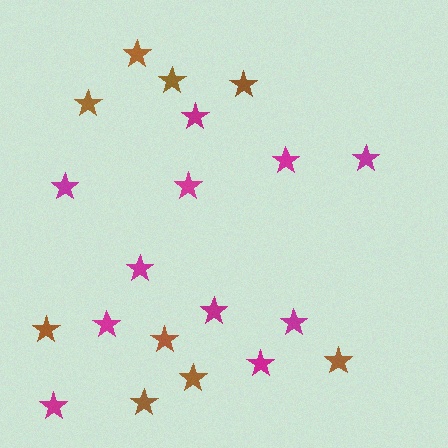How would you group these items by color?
There are 2 groups: one group of brown stars (9) and one group of magenta stars (11).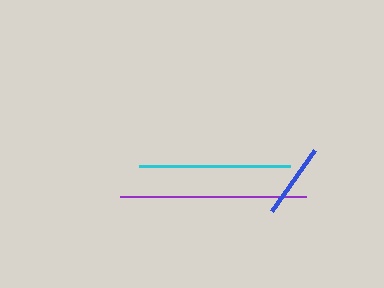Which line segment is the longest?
The purple line is the longest at approximately 187 pixels.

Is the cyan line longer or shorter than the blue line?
The cyan line is longer than the blue line.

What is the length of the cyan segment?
The cyan segment is approximately 150 pixels long.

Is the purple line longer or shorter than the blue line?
The purple line is longer than the blue line.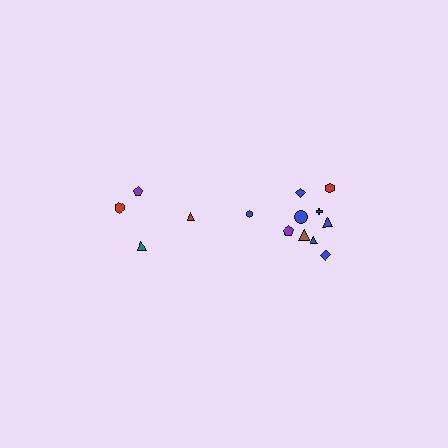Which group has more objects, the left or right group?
The right group.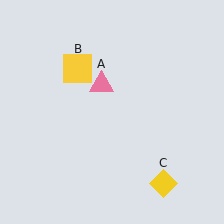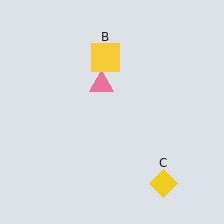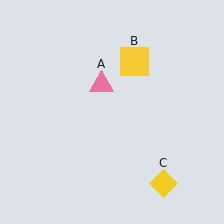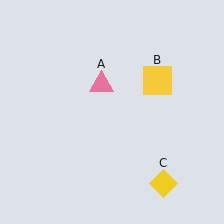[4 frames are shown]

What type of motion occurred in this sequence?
The yellow square (object B) rotated clockwise around the center of the scene.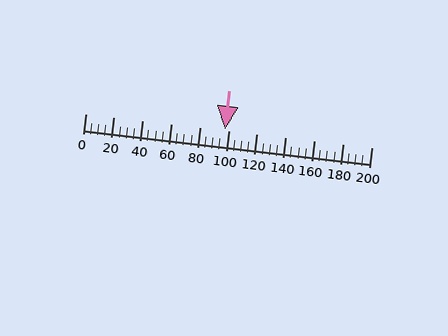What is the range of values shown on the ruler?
The ruler shows values from 0 to 200.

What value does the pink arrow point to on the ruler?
The pink arrow points to approximately 98.